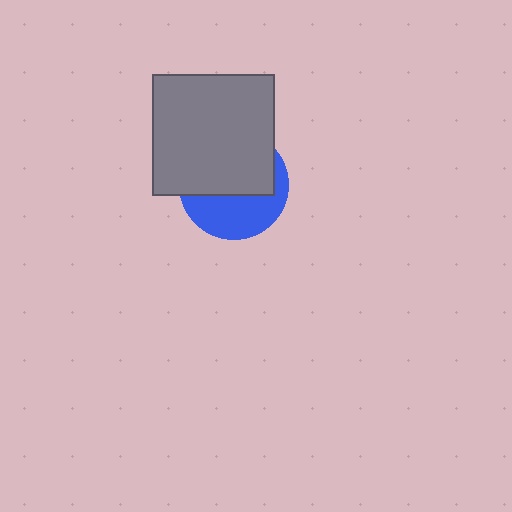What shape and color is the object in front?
The object in front is a gray square.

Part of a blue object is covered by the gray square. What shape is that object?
It is a circle.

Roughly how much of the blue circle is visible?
A small part of it is visible (roughly 43%).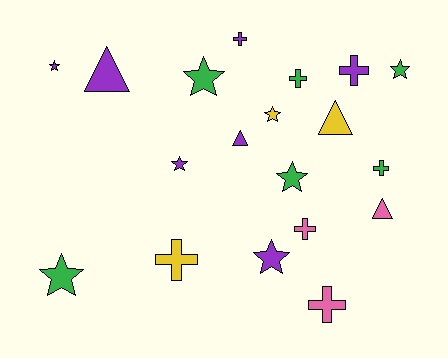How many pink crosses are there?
There are 2 pink crosses.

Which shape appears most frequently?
Star, with 8 objects.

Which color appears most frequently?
Purple, with 7 objects.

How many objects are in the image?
There are 19 objects.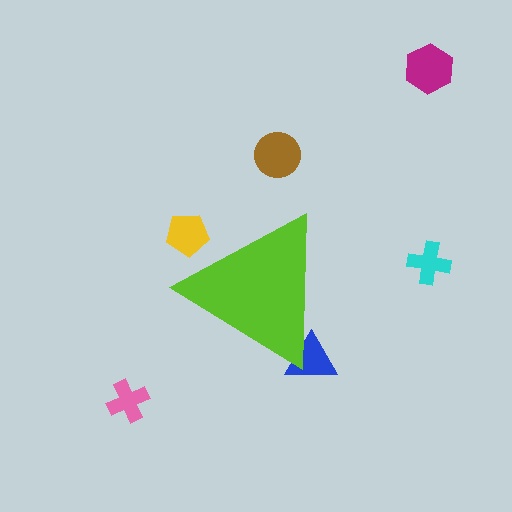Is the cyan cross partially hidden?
No, the cyan cross is fully visible.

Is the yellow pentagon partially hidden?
Yes, the yellow pentagon is partially hidden behind the lime triangle.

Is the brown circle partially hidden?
No, the brown circle is fully visible.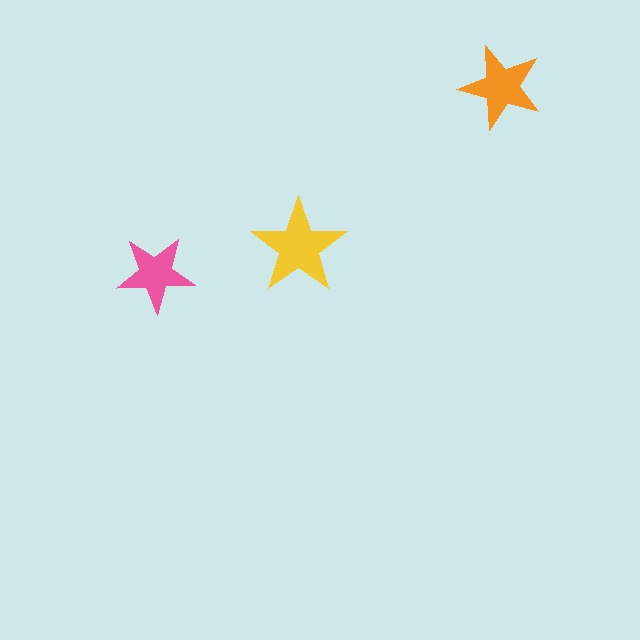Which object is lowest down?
The pink star is bottommost.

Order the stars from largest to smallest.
the yellow one, the orange one, the pink one.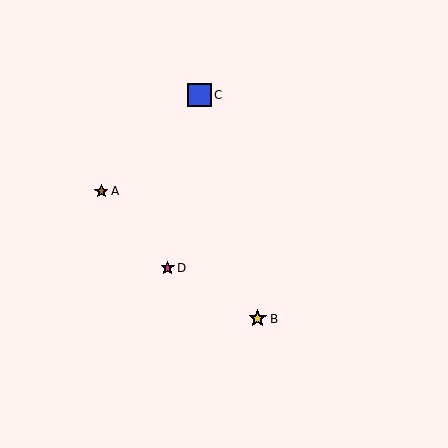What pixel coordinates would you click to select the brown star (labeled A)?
Click at (101, 191) to select the brown star A.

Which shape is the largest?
The blue square (labeled C) is the largest.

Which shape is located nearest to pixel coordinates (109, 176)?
The brown star (labeled A) at (101, 191) is nearest to that location.